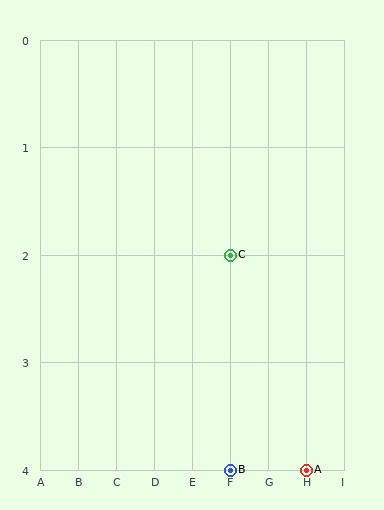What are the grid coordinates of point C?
Point C is at grid coordinates (F, 2).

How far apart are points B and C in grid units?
Points B and C are 2 rows apart.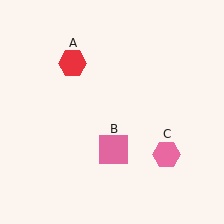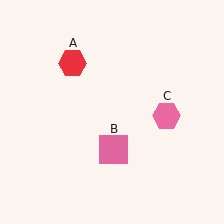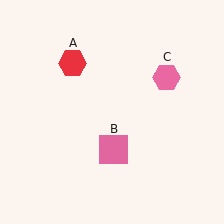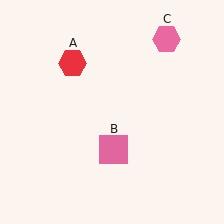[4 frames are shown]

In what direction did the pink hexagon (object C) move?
The pink hexagon (object C) moved up.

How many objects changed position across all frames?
1 object changed position: pink hexagon (object C).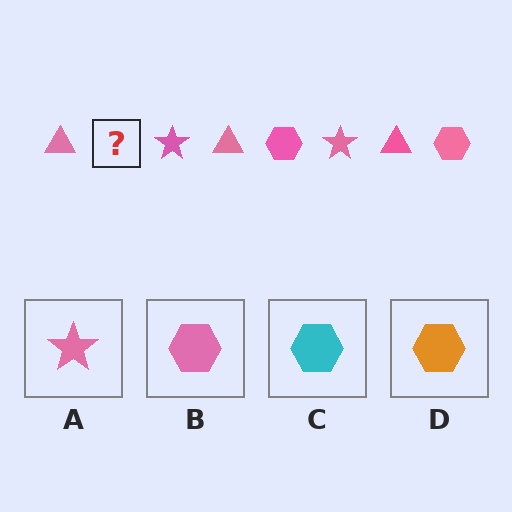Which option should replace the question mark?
Option B.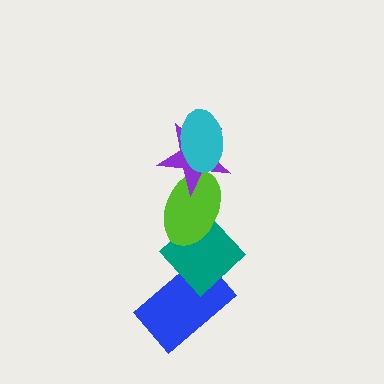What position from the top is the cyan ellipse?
The cyan ellipse is 1st from the top.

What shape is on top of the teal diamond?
The lime ellipse is on top of the teal diamond.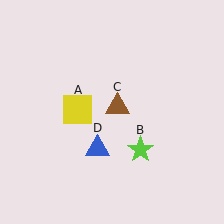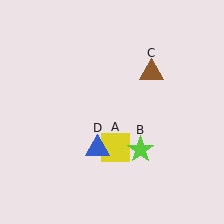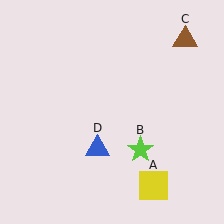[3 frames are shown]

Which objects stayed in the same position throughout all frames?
Lime star (object B) and blue triangle (object D) remained stationary.